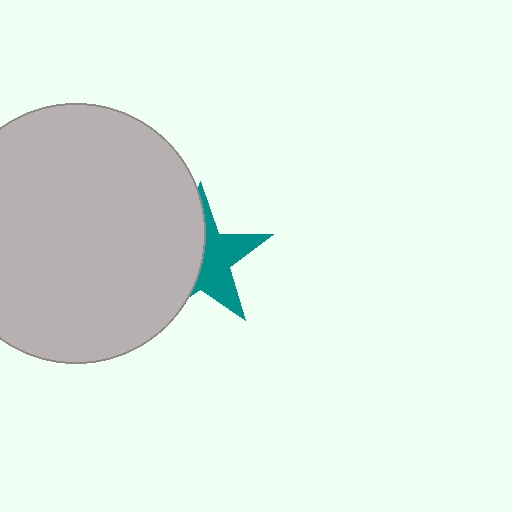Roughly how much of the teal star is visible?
About half of it is visible (roughly 47%).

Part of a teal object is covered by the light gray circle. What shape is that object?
It is a star.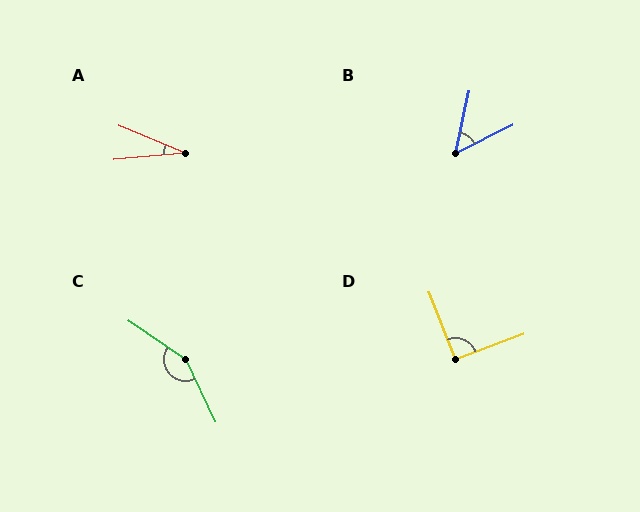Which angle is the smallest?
A, at approximately 27 degrees.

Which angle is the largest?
C, at approximately 150 degrees.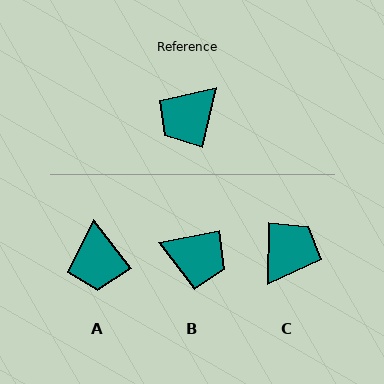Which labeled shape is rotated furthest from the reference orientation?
C, about 167 degrees away.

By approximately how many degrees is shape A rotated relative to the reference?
Approximately 51 degrees counter-clockwise.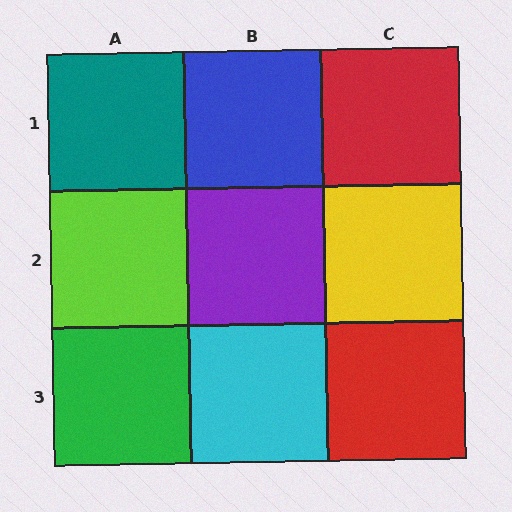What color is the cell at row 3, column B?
Cyan.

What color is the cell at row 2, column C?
Yellow.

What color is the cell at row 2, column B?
Purple.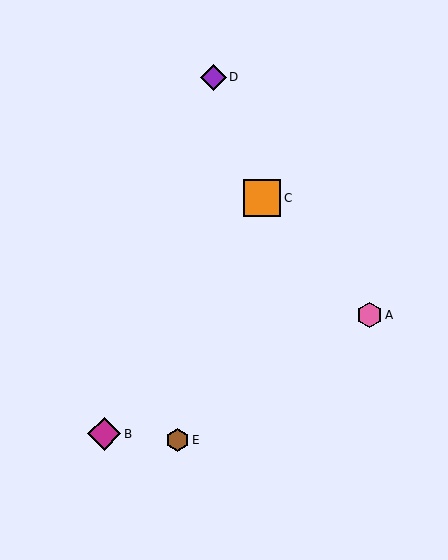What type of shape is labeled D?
Shape D is a purple diamond.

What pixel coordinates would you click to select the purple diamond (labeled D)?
Click at (213, 77) to select the purple diamond D.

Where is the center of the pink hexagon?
The center of the pink hexagon is at (369, 315).